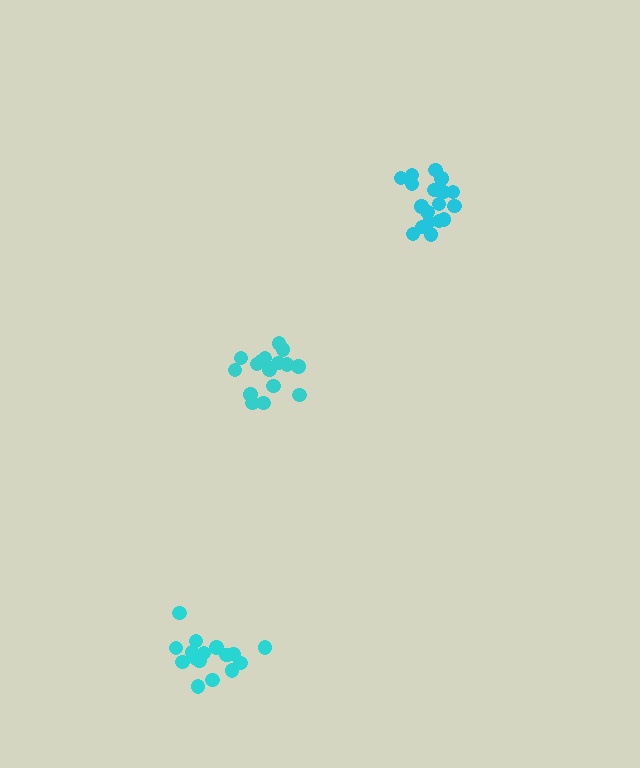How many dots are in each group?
Group 1: 16 dots, Group 2: 19 dots, Group 3: 17 dots (52 total).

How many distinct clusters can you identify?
There are 3 distinct clusters.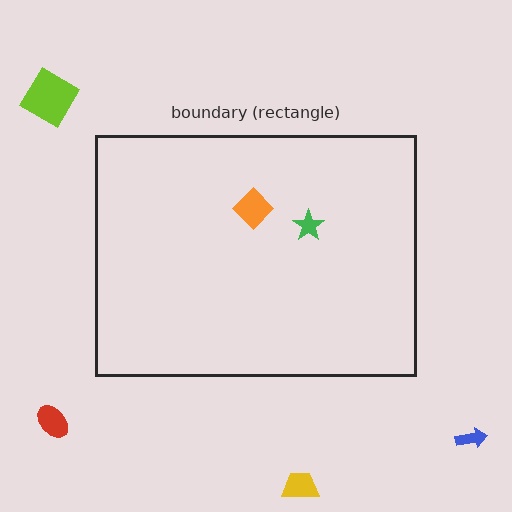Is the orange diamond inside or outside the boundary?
Inside.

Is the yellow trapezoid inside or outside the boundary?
Outside.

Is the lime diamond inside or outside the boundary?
Outside.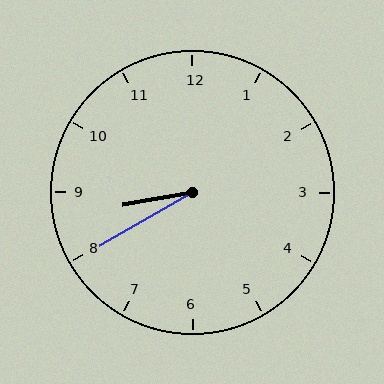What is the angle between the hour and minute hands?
Approximately 20 degrees.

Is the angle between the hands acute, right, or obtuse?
It is acute.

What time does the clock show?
8:40.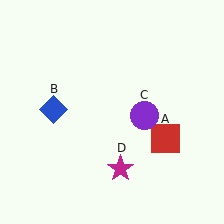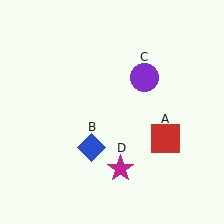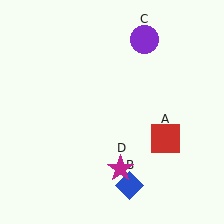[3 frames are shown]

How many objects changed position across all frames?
2 objects changed position: blue diamond (object B), purple circle (object C).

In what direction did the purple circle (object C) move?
The purple circle (object C) moved up.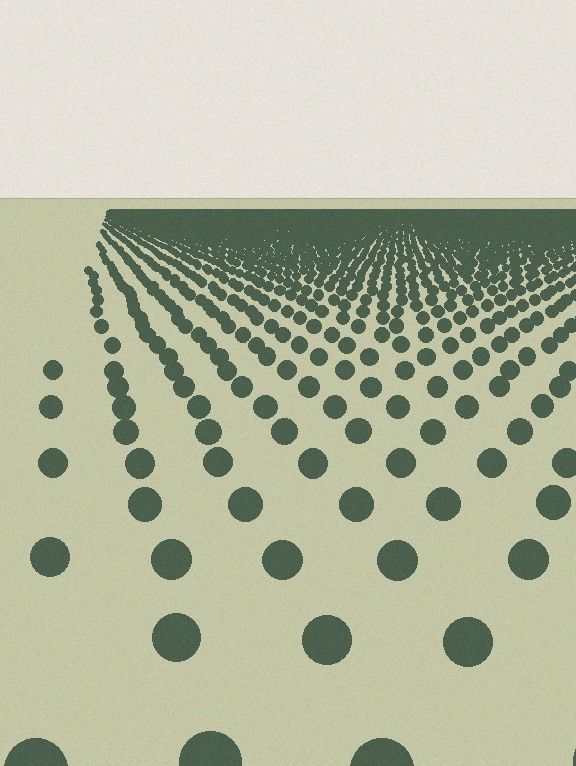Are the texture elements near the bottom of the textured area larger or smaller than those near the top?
Larger. Near the bottom, elements are closer to the viewer and appear at a bigger on-screen size.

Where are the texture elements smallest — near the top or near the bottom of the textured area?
Near the top.